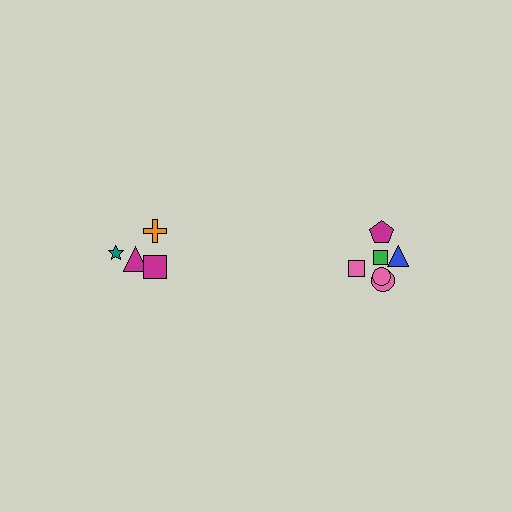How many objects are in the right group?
There are 6 objects.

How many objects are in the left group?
There are 4 objects.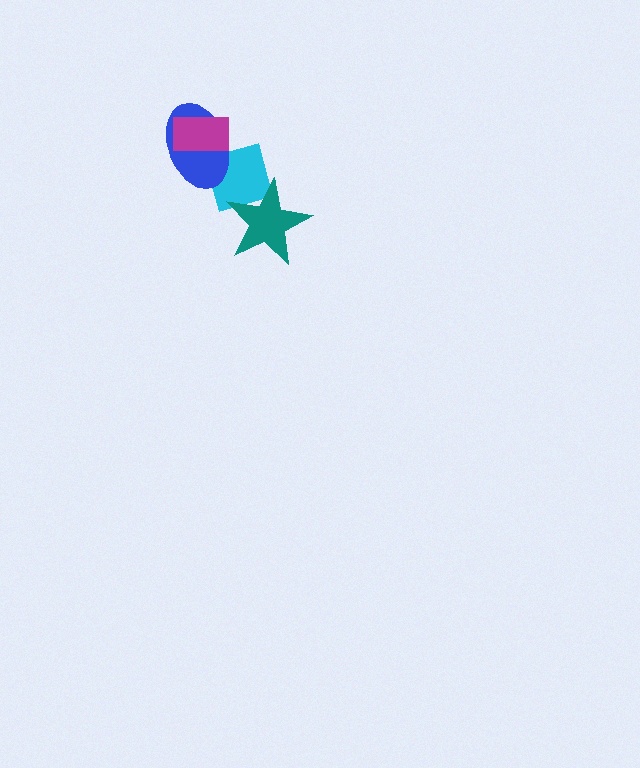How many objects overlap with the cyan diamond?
3 objects overlap with the cyan diamond.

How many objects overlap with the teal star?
1 object overlaps with the teal star.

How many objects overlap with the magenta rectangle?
2 objects overlap with the magenta rectangle.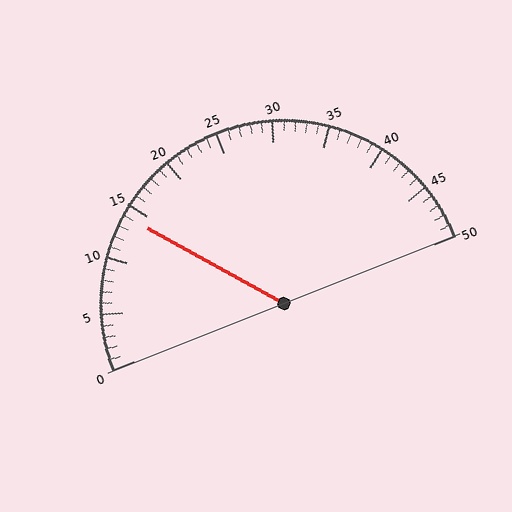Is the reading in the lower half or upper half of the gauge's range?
The reading is in the lower half of the range (0 to 50).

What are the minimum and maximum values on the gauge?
The gauge ranges from 0 to 50.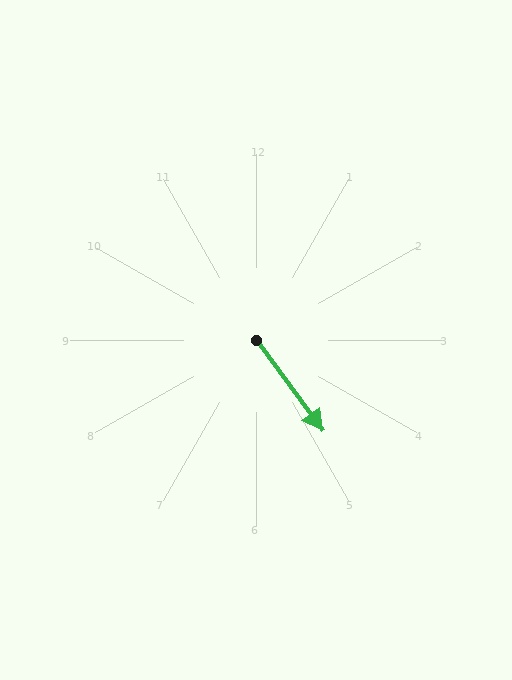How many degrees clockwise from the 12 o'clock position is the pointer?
Approximately 144 degrees.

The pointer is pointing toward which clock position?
Roughly 5 o'clock.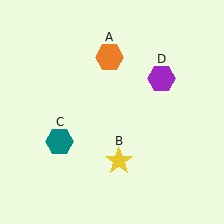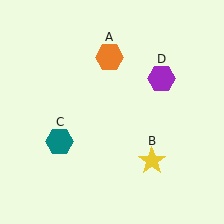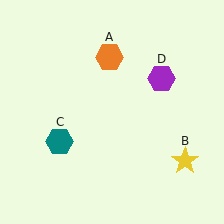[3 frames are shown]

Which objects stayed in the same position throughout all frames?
Orange hexagon (object A) and teal hexagon (object C) and purple hexagon (object D) remained stationary.